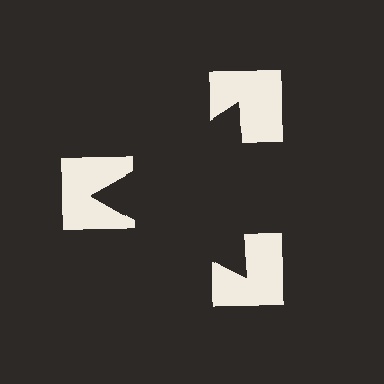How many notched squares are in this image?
There are 3 — one at each vertex of the illusory triangle.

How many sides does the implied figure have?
3 sides.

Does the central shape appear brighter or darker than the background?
It typically appears slightly darker than the background, even though no actual brightness change is drawn.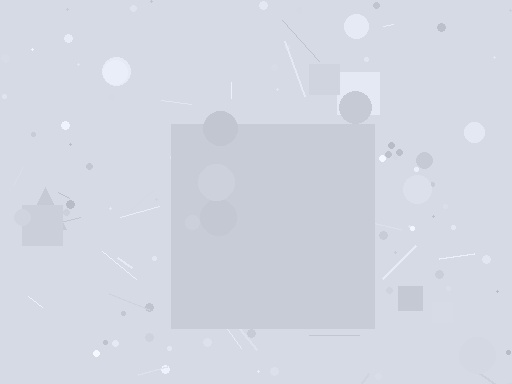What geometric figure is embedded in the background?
A square is embedded in the background.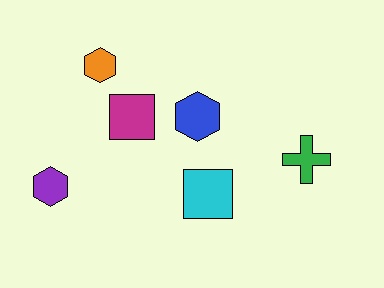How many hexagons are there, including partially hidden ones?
There are 3 hexagons.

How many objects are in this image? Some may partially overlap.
There are 6 objects.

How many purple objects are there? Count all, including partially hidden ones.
There is 1 purple object.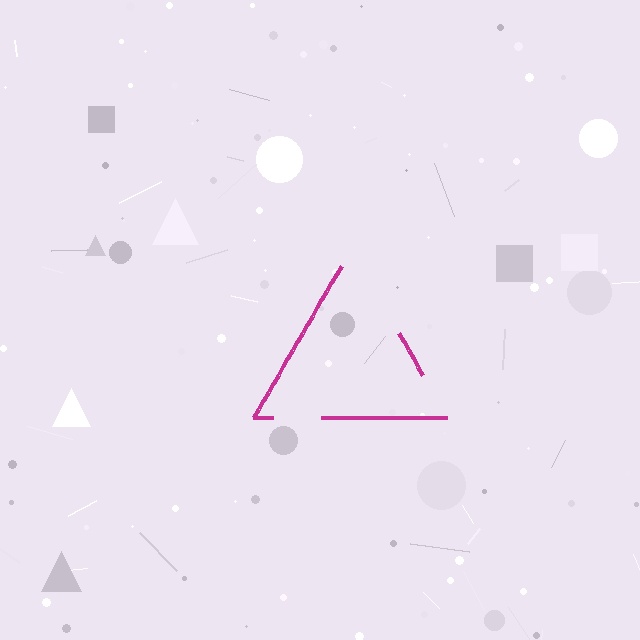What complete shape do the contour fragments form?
The contour fragments form a triangle.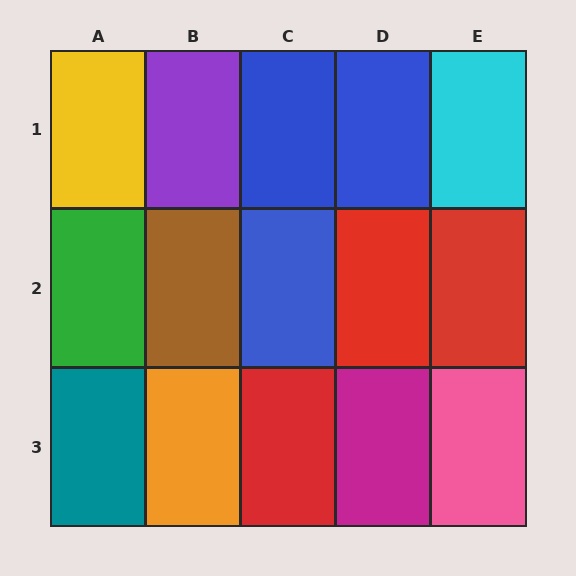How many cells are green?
1 cell is green.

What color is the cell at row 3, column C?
Red.